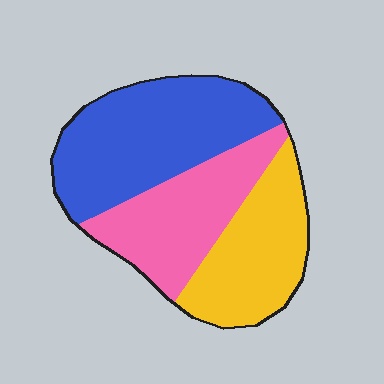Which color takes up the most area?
Blue, at roughly 40%.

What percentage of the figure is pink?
Pink takes up between a quarter and a half of the figure.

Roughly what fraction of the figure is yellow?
Yellow covers about 30% of the figure.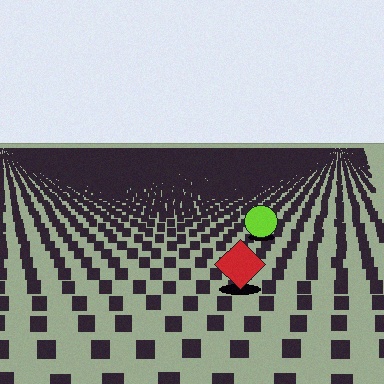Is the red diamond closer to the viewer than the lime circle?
Yes. The red diamond is closer — you can tell from the texture gradient: the ground texture is coarser near it.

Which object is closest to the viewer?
The red diamond is closest. The texture marks near it are larger and more spread out.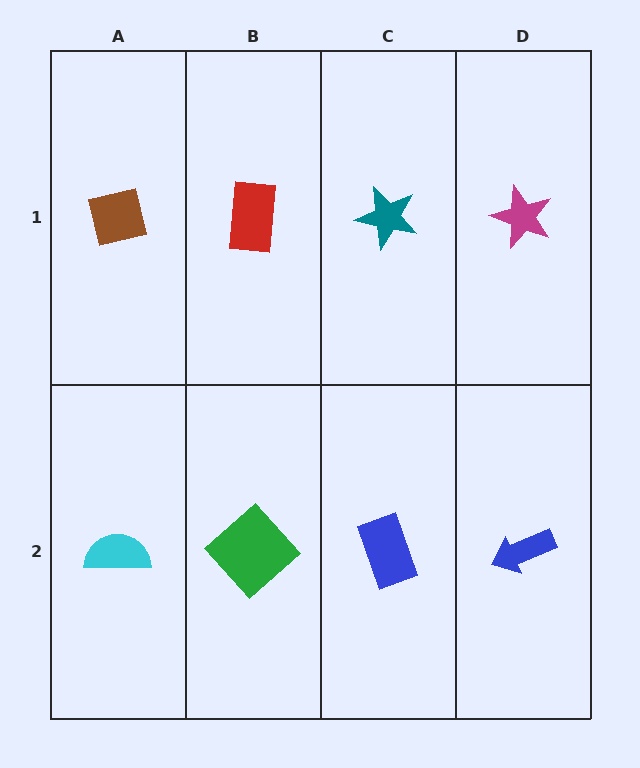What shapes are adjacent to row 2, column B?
A red rectangle (row 1, column B), a cyan semicircle (row 2, column A), a blue rectangle (row 2, column C).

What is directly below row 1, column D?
A blue arrow.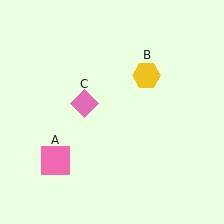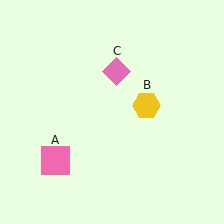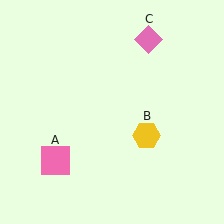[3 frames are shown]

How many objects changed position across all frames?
2 objects changed position: yellow hexagon (object B), pink diamond (object C).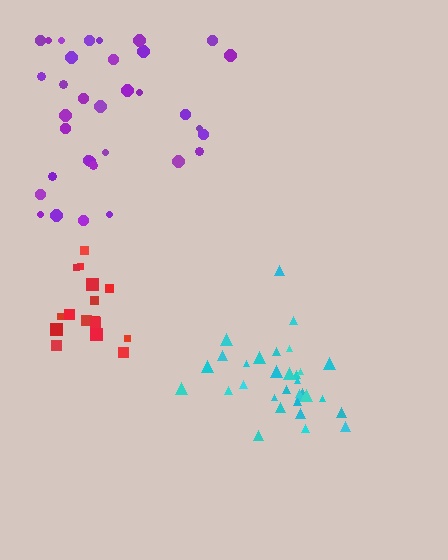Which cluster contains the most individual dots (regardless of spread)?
Purple (34).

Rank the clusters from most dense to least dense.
red, cyan, purple.